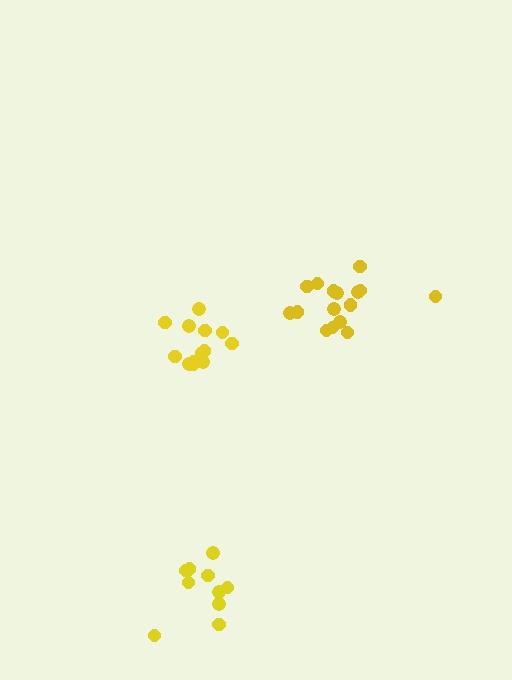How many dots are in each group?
Group 1: 13 dots, Group 2: 16 dots, Group 3: 10 dots (39 total).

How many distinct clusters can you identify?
There are 3 distinct clusters.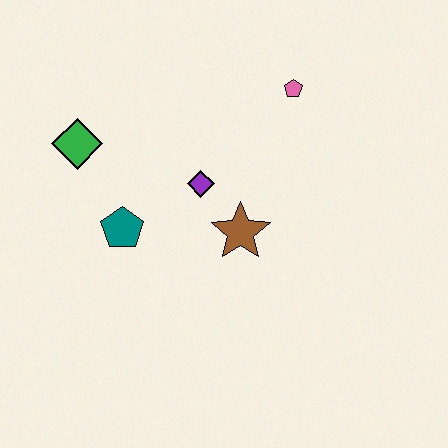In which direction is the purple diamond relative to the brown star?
The purple diamond is above the brown star.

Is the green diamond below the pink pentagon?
Yes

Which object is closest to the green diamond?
The teal pentagon is closest to the green diamond.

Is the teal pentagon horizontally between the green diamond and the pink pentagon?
Yes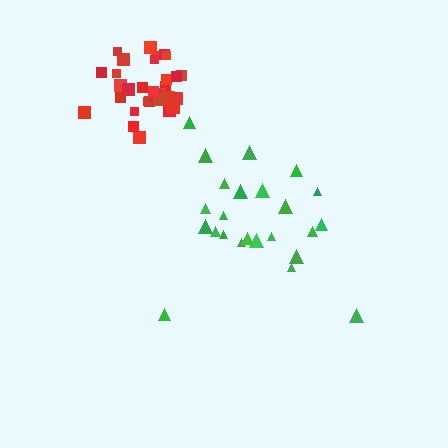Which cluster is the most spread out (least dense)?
Green.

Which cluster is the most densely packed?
Red.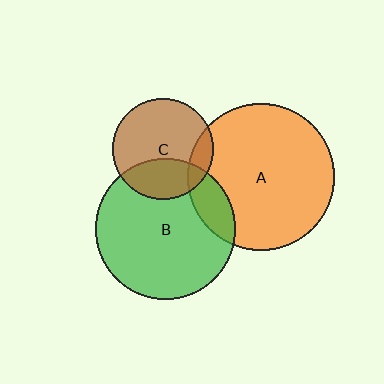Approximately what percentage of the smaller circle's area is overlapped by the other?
Approximately 15%.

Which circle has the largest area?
Circle A (orange).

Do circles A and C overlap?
Yes.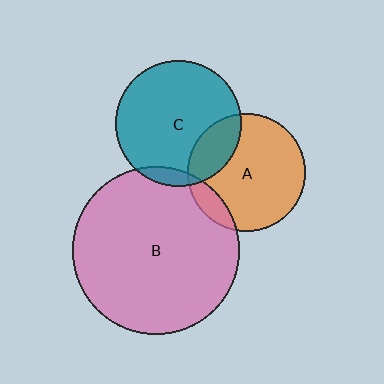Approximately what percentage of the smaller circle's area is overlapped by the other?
Approximately 10%.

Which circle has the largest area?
Circle B (pink).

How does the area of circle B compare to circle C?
Approximately 1.7 times.